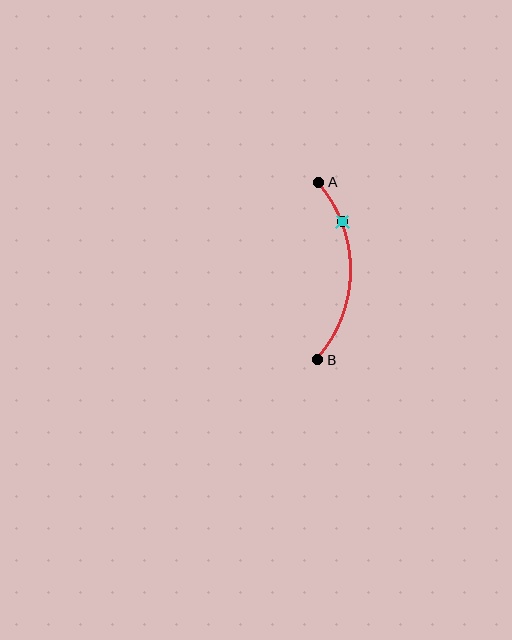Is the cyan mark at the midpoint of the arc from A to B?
No. The cyan mark lies on the arc but is closer to endpoint A. The arc midpoint would be at the point on the curve equidistant along the arc from both A and B.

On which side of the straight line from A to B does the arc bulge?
The arc bulges to the right of the straight line connecting A and B.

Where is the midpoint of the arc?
The arc midpoint is the point on the curve farthest from the straight line joining A and B. It sits to the right of that line.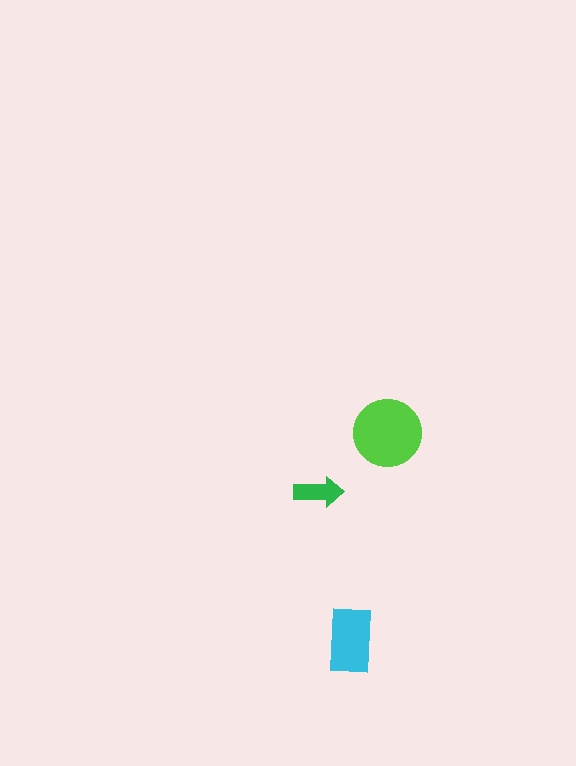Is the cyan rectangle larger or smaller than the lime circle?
Smaller.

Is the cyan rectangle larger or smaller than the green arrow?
Larger.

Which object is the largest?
The lime circle.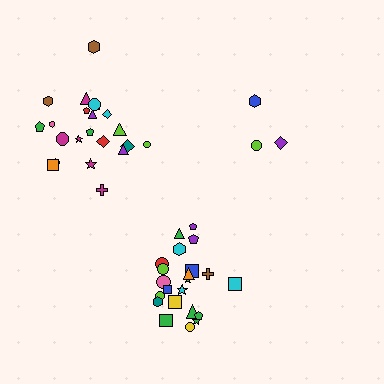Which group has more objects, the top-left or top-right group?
The top-left group.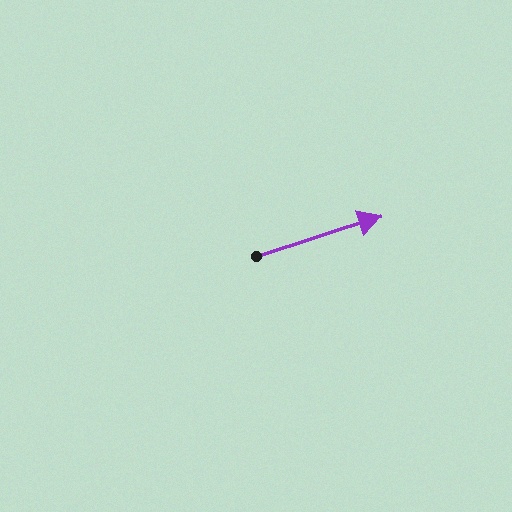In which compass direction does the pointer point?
East.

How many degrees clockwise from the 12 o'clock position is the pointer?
Approximately 72 degrees.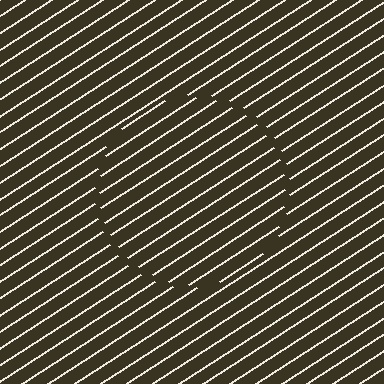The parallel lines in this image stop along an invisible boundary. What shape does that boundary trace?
An illusory circle. The interior of the shape contains the same grating, shifted by half a period — the contour is defined by the phase discontinuity where line-ends from the inner and outer gratings abut.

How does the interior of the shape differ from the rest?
The interior of the shape contains the same grating, shifted by half a period — the contour is defined by the phase discontinuity where line-ends from the inner and outer gratings abut.